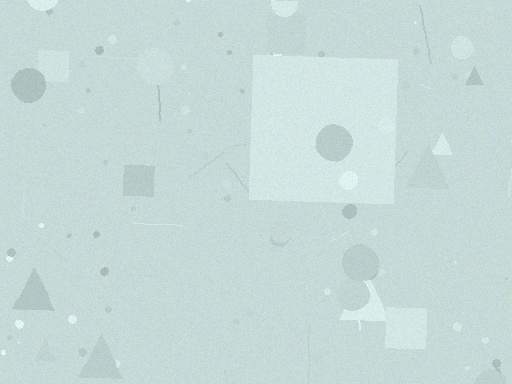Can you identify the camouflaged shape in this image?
The camouflaged shape is a square.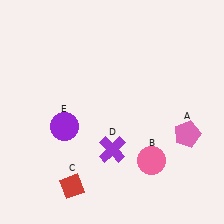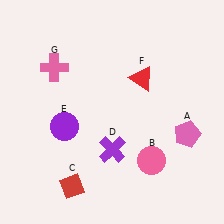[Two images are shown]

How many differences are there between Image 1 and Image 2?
There are 2 differences between the two images.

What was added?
A red triangle (F), a pink cross (G) were added in Image 2.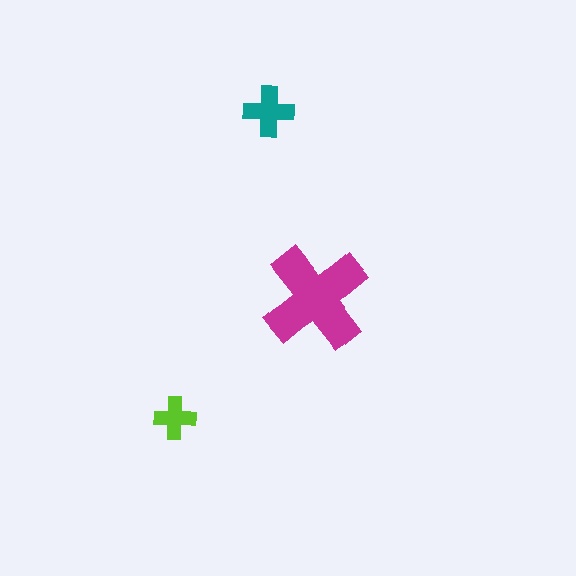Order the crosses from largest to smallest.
the magenta one, the teal one, the lime one.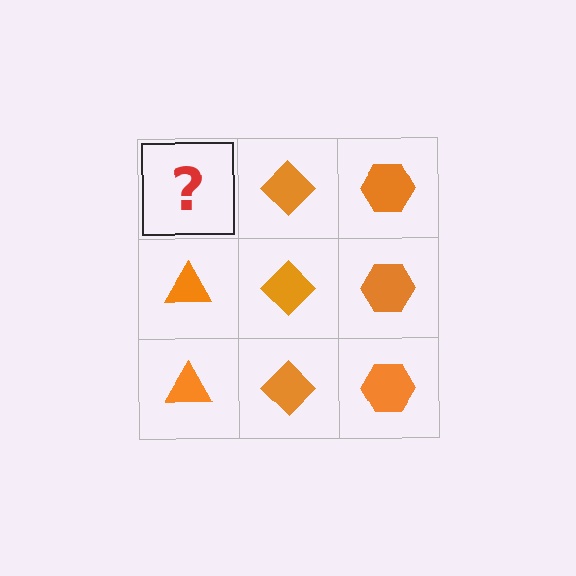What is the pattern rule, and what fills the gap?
The rule is that each column has a consistent shape. The gap should be filled with an orange triangle.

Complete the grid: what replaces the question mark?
The question mark should be replaced with an orange triangle.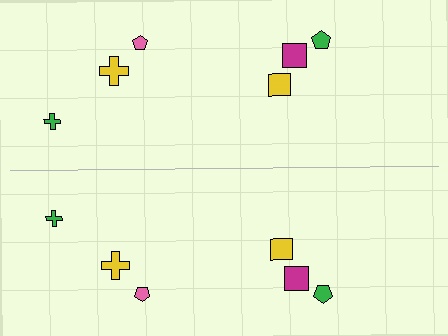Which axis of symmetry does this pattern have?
The pattern has a horizontal axis of symmetry running through the center of the image.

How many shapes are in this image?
There are 12 shapes in this image.